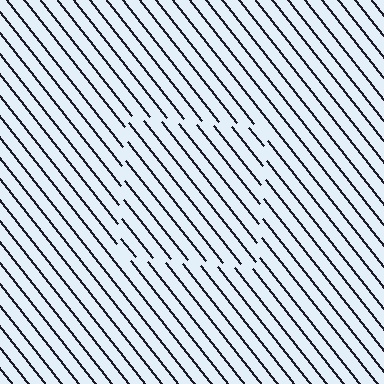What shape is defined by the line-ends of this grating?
An illusory square. The interior of the shape contains the same grating, shifted by half a period — the contour is defined by the phase discontinuity where line-ends from the inner and outer gratings abut.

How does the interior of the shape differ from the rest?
The interior of the shape contains the same grating, shifted by half a period — the contour is defined by the phase discontinuity where line-ends from the inner and outer gratings abut.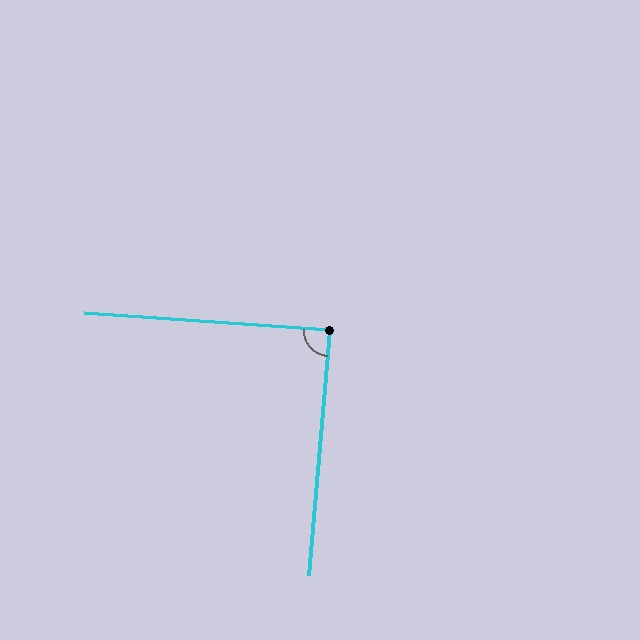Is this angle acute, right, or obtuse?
It is approximately a right angle.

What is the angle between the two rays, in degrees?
Approximately 89 degrees.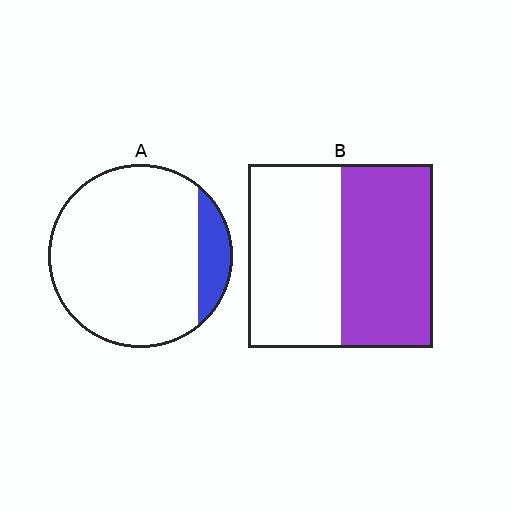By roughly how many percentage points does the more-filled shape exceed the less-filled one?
By roughly 35 percentage points (B over A).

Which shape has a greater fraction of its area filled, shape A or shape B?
Shape B.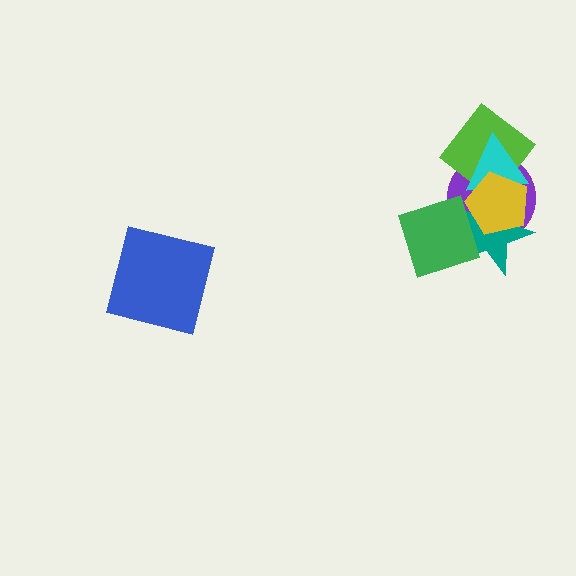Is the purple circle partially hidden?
Yes, it is partially covered by another shape.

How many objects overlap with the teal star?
5 objects overlap with the teal star.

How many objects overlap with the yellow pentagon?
5 objects overlap with the yellow pentagon.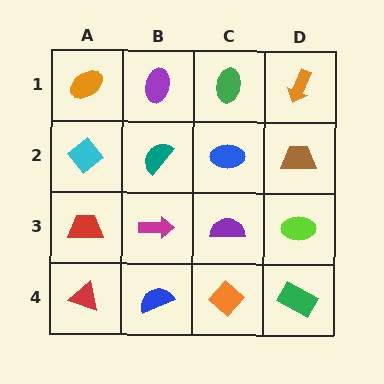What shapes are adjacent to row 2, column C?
A green ellipse (row 1, column C), a purple semicircle (row 3, column C), a teal semicircle (row 2, column B), a brown trapezoid (row 2, column D).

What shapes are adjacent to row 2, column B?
A purple ellipse (row 1, column B), a magenta arrow (row 3, column B), a cyan diamond (row 2, column A), a blue ellipse (row 2, column C).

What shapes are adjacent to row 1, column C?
A blue ellipse (row 2, column C), a purple ellipse (row 1, column B), an orange arrow (row 1, column D).